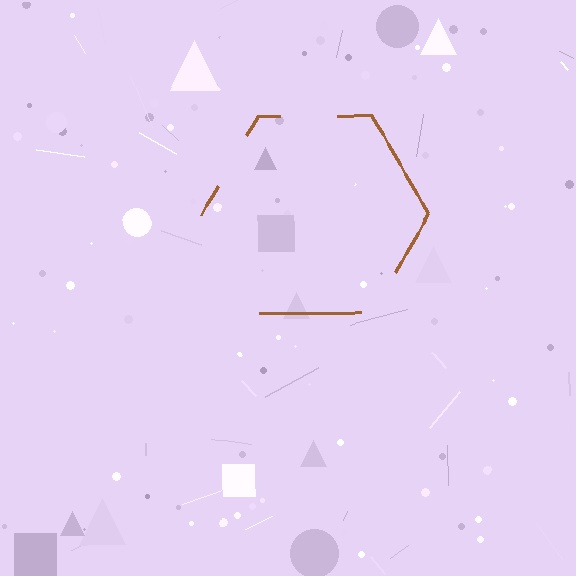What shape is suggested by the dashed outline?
The dashed outline suggests a hexagon.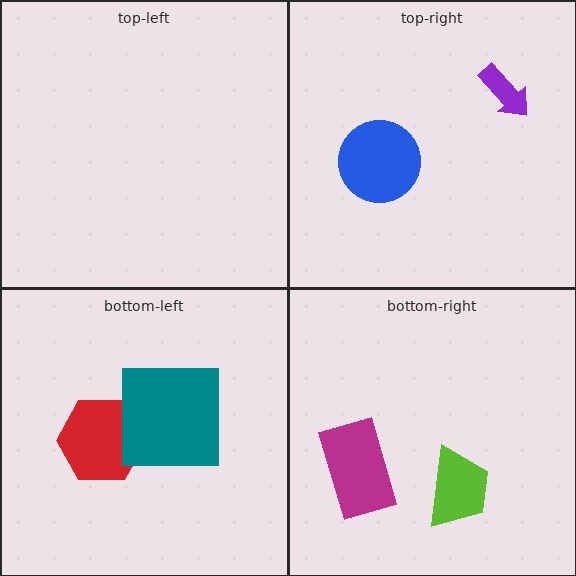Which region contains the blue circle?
The top-right region.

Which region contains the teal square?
The bottom-left region.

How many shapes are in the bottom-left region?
2.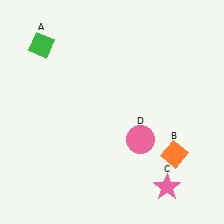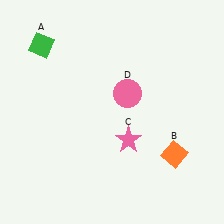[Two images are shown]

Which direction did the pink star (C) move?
The pink star (C) moved up.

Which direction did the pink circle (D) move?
The pink circle (D) moved up.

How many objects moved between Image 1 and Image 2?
2 objects moved between the two images.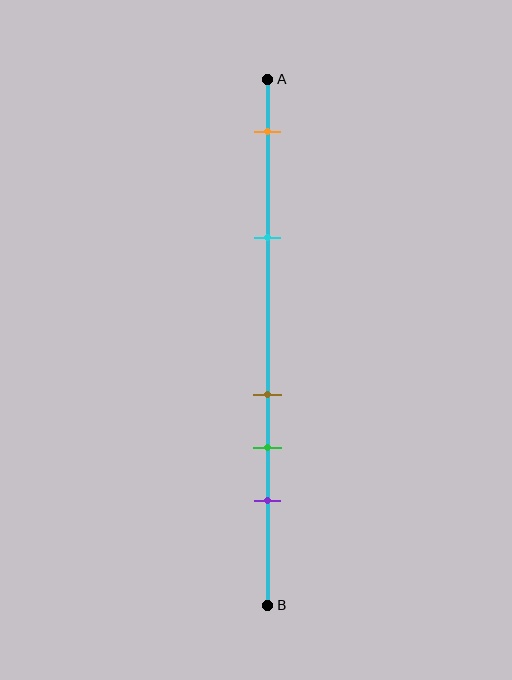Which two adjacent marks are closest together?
The brown and green marks are the closest adjacent pair.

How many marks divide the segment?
There are 5 marks dividing the segment.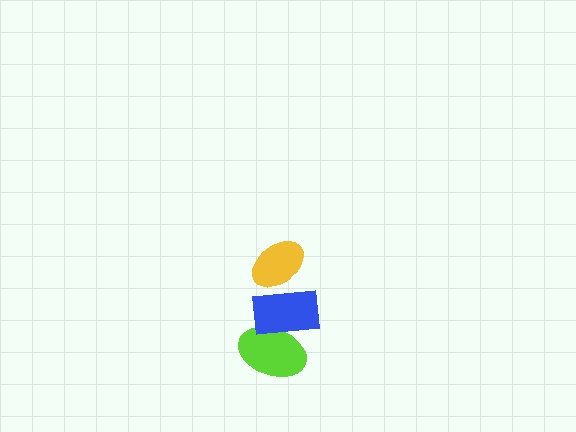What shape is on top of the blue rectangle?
The yellow ellipse is on top of the blue rectangle.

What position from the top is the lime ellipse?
The lime ellipse is 3rd from the top.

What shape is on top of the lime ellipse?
The blue rectangle is on top of the lime ellipse.